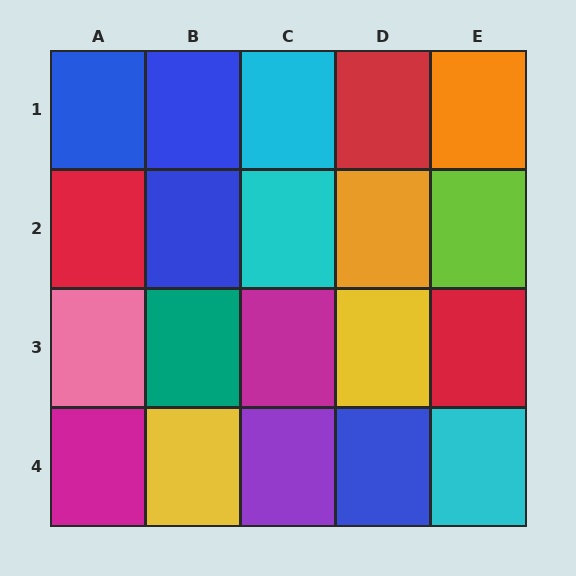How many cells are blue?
4 cells are blue.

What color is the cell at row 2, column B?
Blue.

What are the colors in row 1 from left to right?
Blue, blue, cyan, red, orange.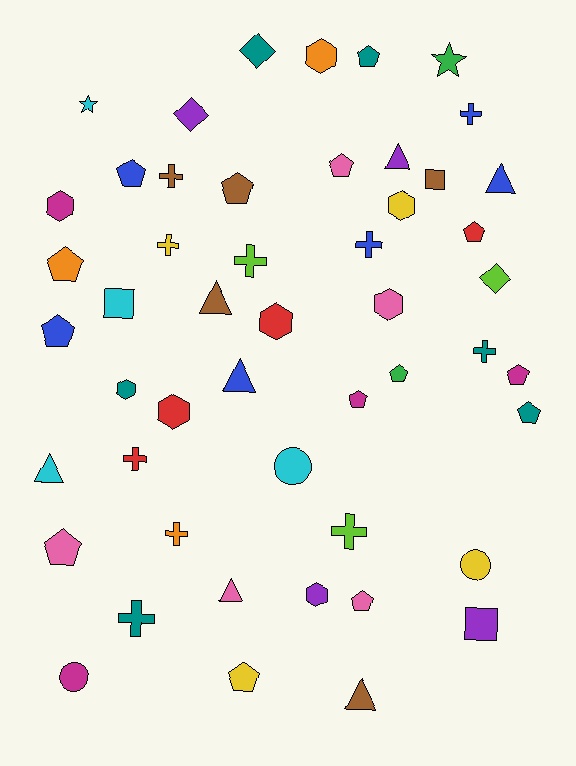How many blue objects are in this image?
There are 6 blue objects.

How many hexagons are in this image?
There are 8 hexagons.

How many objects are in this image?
There are 50 objects.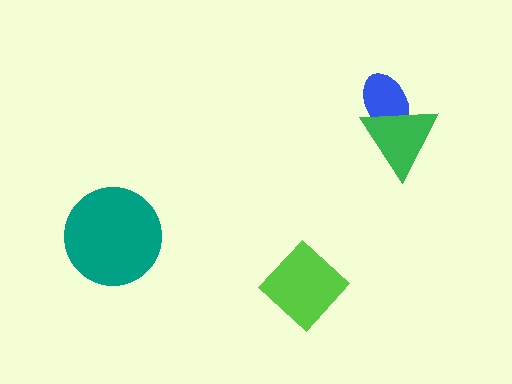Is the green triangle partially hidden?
No, no other shape covers it.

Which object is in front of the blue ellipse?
The green triangle is in front of the blue ellipse.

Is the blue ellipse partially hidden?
Yes, it is partially covered by another shape.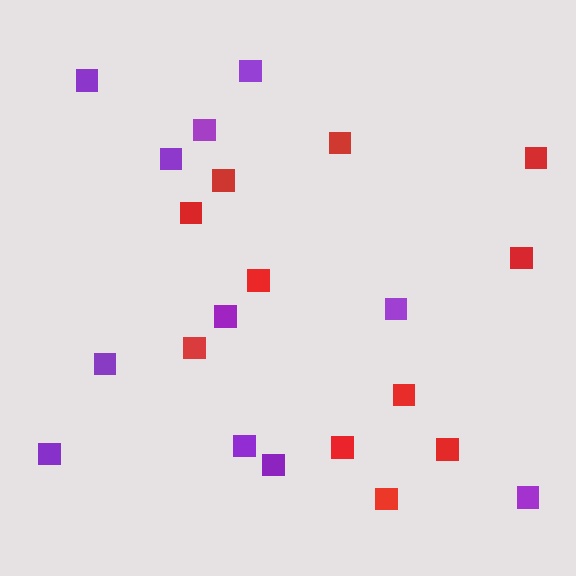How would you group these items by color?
There are 2 groups: one group of purple squares (11) and one group of red squares (11).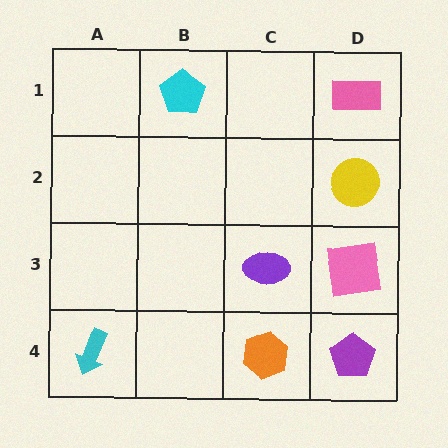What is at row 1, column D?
A pink rectangle.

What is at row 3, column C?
A purple ellipse.